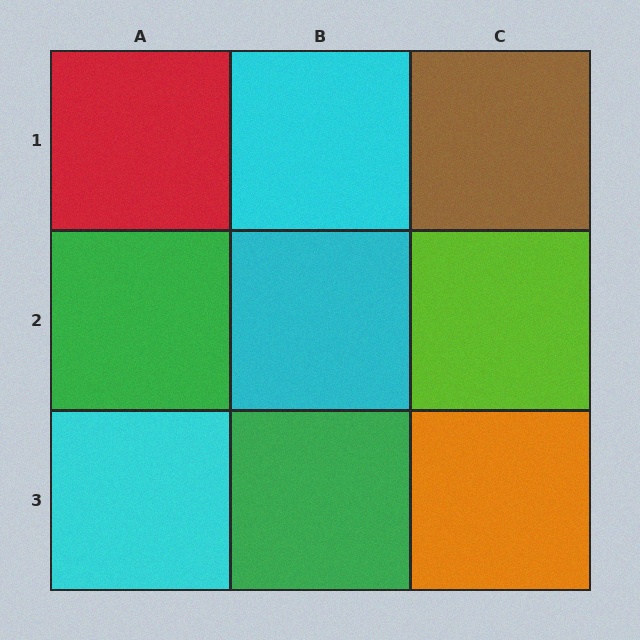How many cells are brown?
1 cell is brown.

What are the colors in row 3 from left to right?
Cyan, green, orange.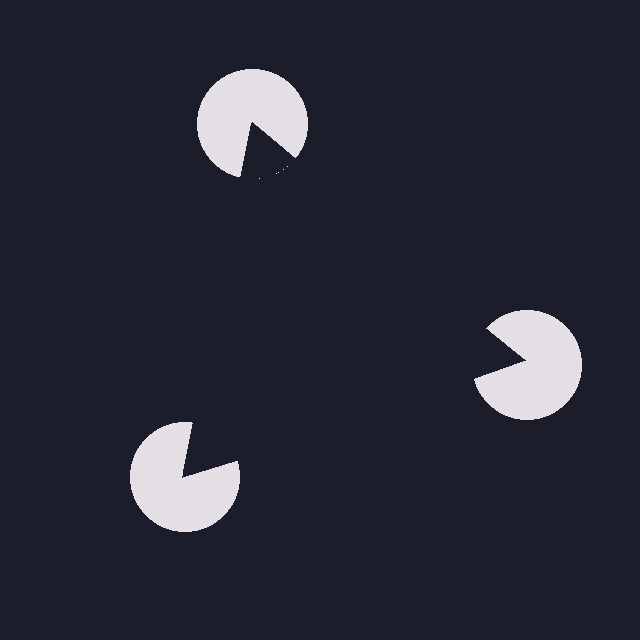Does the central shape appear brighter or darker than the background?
It typically appears slightly darker than the background, even though no actual brightness change is drawn.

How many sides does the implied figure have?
3 sides.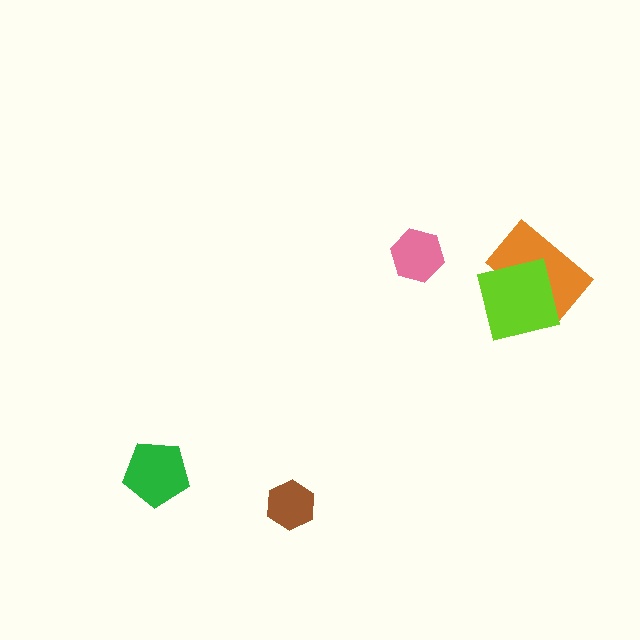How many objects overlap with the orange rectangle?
1 object overlaps with the orange rectangle.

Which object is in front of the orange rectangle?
The lime square is in front of the orange rectangle.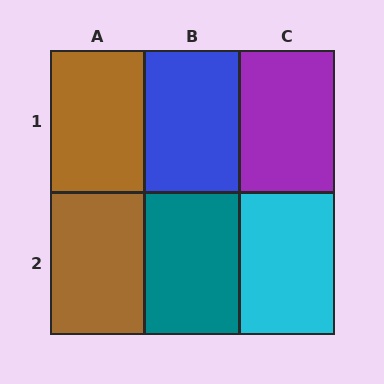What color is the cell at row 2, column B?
Teal.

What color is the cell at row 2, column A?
Brown.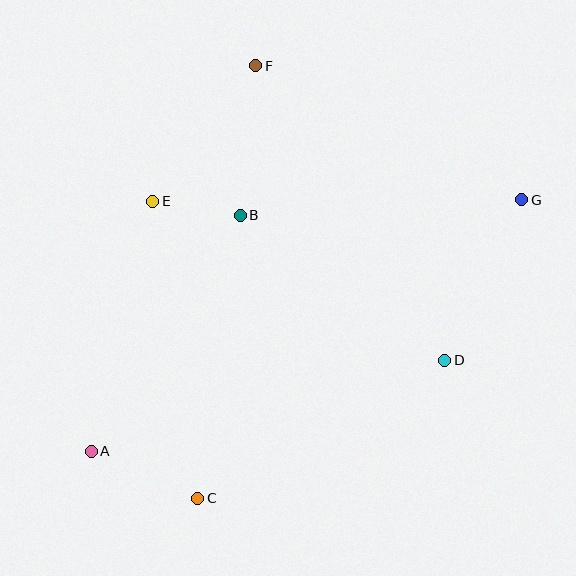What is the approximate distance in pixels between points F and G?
The distance between F and G is approximately 298 pixels.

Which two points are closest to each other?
Points B and E are closest to each other.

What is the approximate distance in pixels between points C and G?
The distance between C and G is approximately 441 pixels.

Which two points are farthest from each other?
Points A and G are farthest from each other.